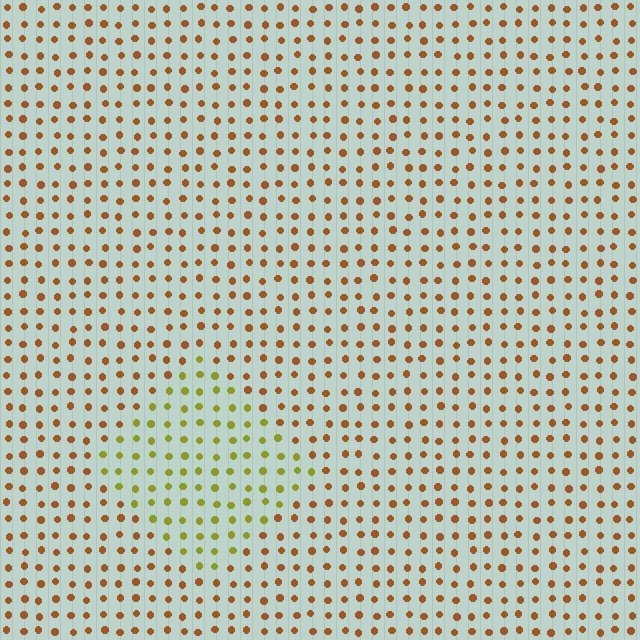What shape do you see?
I see a diamond.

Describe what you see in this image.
The image is filled with small brown elements in a uniform arrangement. A diamond-shaped region is visible where the elements are tinted to a slightly different hue, forming a subtle color boundary.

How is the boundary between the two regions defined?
The boundary is defined purely by a slight shift in hue (about 47 degrees). Spacing, size, and orientation are identical on both sides.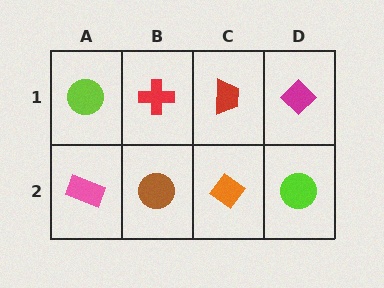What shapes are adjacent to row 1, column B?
A brown circle (row 2, column B), a lime circle (row 1, column A), a red trapezoid (row 1, column C).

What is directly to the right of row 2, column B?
An orange diamond.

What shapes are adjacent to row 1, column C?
An orange diamond (row 2, column C), a red cross (row 1, column B), a magenta diamond (row 1, column D).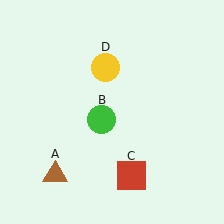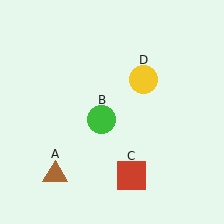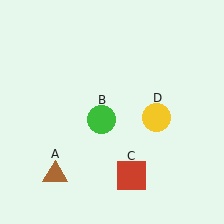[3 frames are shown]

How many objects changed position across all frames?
1 object changed position: yellow circle (object D).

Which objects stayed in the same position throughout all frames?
Brown triangle (object A) and green circle (object B) and red square (object C) remained stationary.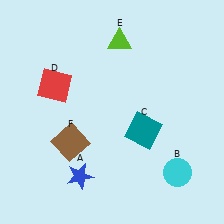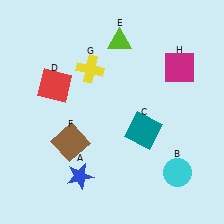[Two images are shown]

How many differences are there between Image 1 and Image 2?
There are 2 differences between the two images.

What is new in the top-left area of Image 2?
A yellow cross (G) was added in the top-left area of Image 2.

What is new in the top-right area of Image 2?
A magenta square (H) was added in the top-right area of Image 2.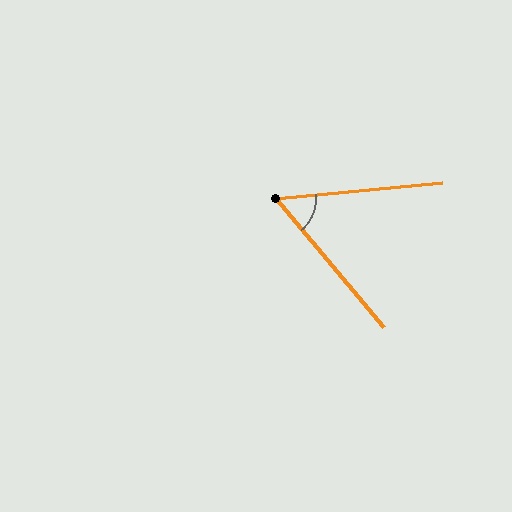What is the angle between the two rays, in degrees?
Approximately 56 degrees.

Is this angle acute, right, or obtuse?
It is acute.